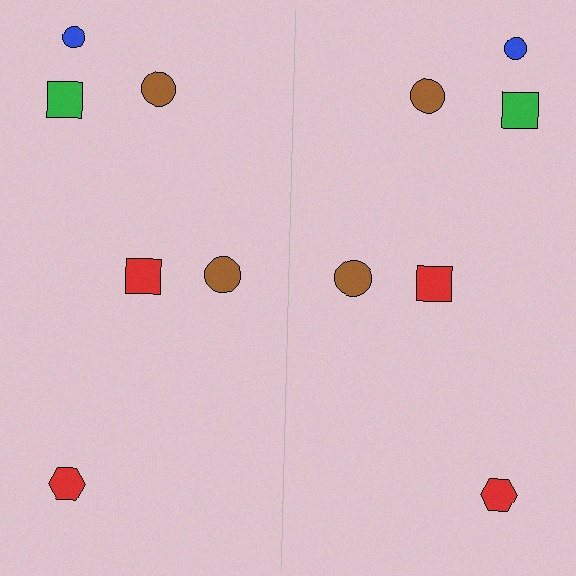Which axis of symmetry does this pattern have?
The pattern has a vertical axis of symmetry running through the center of the image.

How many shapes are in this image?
There are 12 shapes in this image.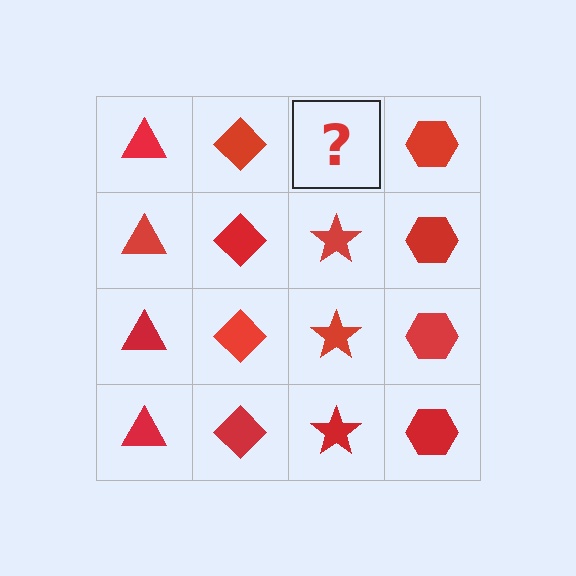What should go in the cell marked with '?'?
The missing cell should contain a red star.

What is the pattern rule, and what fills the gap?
The rule is that each column has a consistent shape. The gap should be filled with a red star.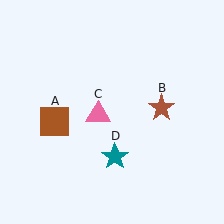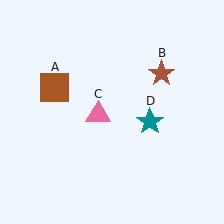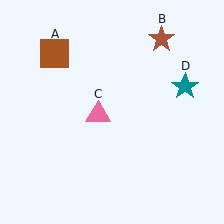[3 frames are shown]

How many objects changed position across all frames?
3 objects changed position: brown square (object A), brown star (object B), teal star (object D).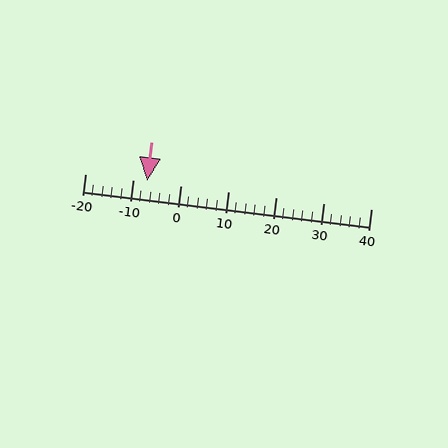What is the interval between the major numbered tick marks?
The major tick marks are spaced 10 units apart.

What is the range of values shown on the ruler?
The ruler shows values from -20 to 40.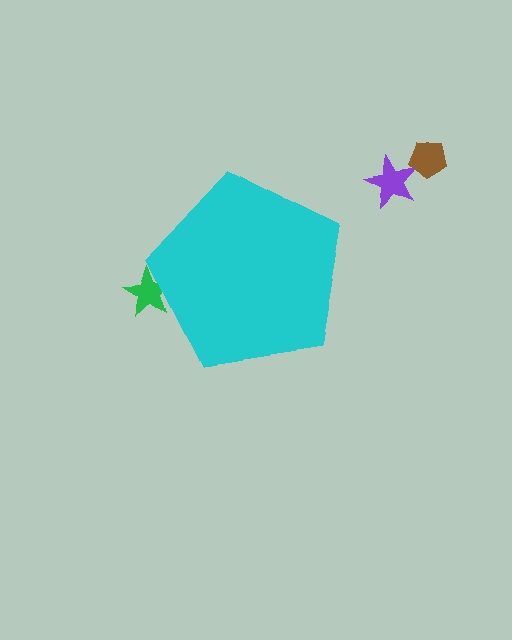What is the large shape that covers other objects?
A cyan pentagon.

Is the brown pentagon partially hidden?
No, the brown pentagon is fully visible.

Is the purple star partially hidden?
No, the purple star is fully visible.